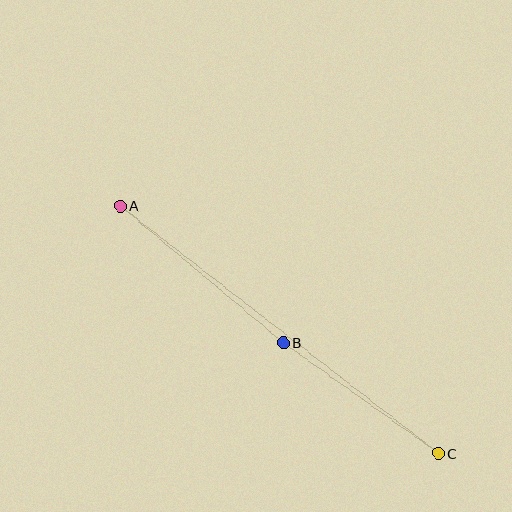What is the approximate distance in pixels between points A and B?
The distance between A and B is approximately 212 pixels.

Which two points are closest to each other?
Points B and C are closest to each other.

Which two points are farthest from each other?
Points A and C are farthest from each other.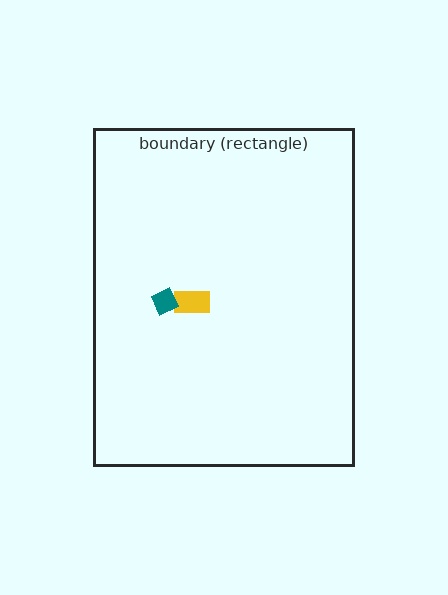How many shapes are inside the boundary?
2 inside, 0 outside.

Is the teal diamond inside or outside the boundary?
Inside.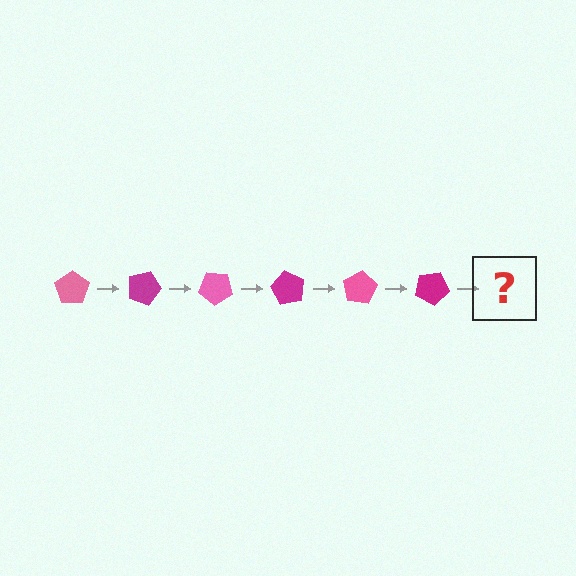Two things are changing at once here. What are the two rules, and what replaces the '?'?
The two rules are that it rotates 20 degrees each step and the color cycles through pink and magenta. The '?' should be a pink pentagon, rotated 120 degrees from the start.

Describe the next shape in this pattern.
It should be a pink pentagon, rotated 120 degrees from the start.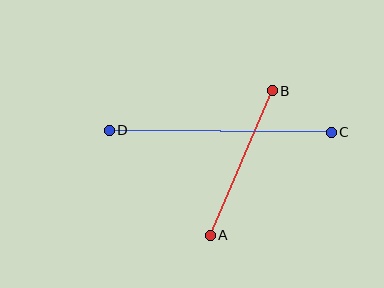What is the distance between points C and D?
The distance is approximately 222 pixels.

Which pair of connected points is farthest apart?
Points C and D are farthest apart.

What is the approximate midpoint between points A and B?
The midpoint is at approximately (241, 163) pixels.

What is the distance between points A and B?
The distance is approximately 157 pixels.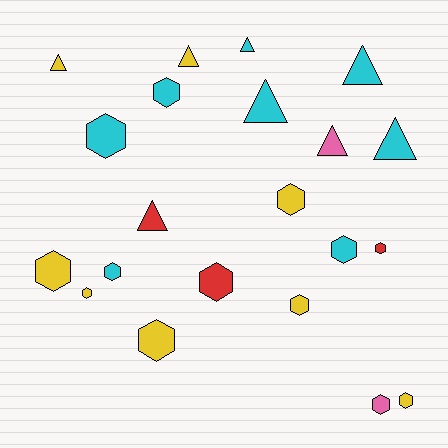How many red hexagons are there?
There are 2 red hexagons.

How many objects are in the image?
There are 21 objects.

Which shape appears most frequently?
Hexagon, with 13 objects.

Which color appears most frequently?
Yellow, with 8 objects.